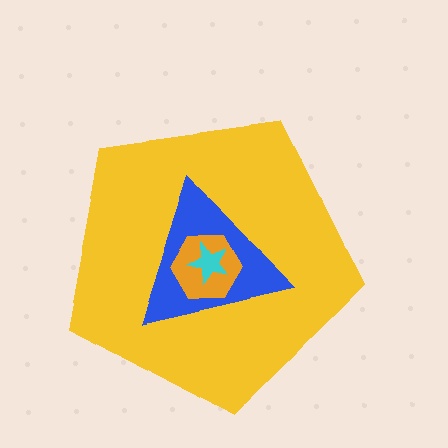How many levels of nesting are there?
4.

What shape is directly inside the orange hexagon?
The cyan star.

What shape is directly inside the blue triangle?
The orange hexagon.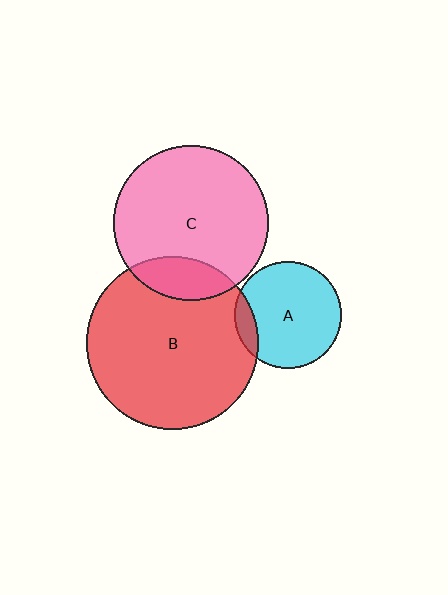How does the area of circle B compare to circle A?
Approximately 2.6 times.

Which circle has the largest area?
Circle B (red).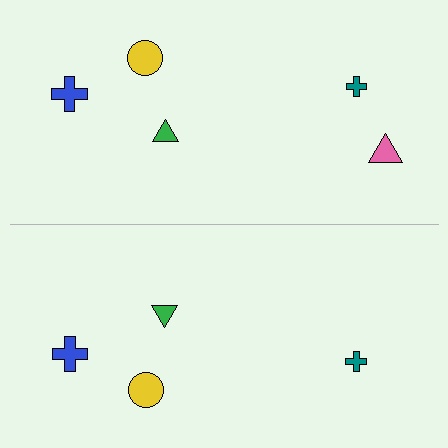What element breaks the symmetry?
A pink triangle is missing from the bottom side.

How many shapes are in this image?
There are 9 shapes in this image.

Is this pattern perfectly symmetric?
No, the pattern is not perfectly symmetric. A pink triangle is missing from the bottom side.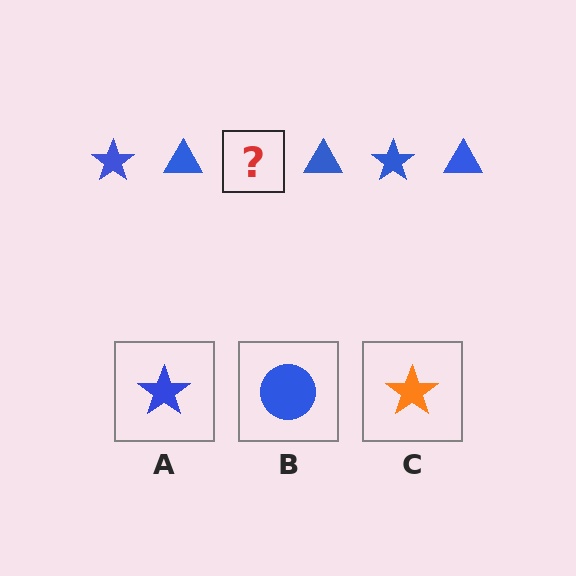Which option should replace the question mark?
Option A.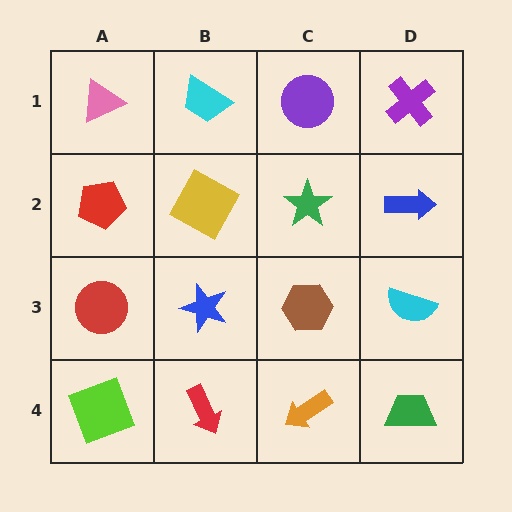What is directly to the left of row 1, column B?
A pink triangle.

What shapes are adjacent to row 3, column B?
A yellow square (row 2, column B), a red arrow (row 4, column B), a red circle (row 3, column A), a brown hexagon (row 3, column C).